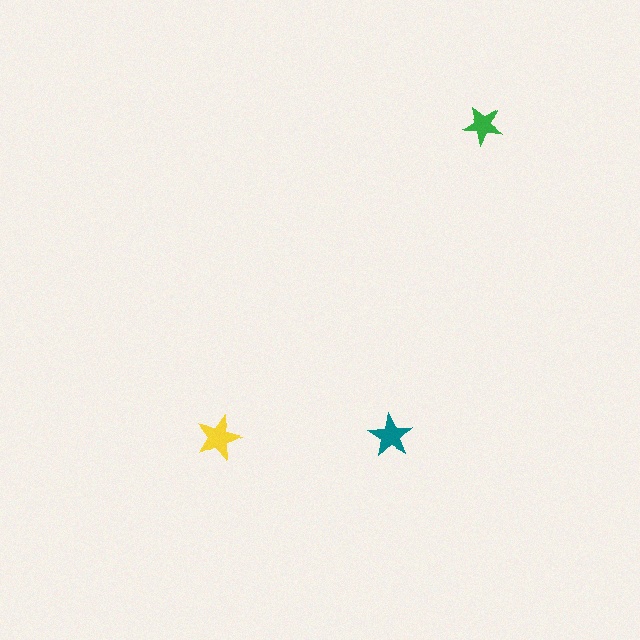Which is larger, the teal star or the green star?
The teal one.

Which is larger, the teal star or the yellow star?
The yellow one.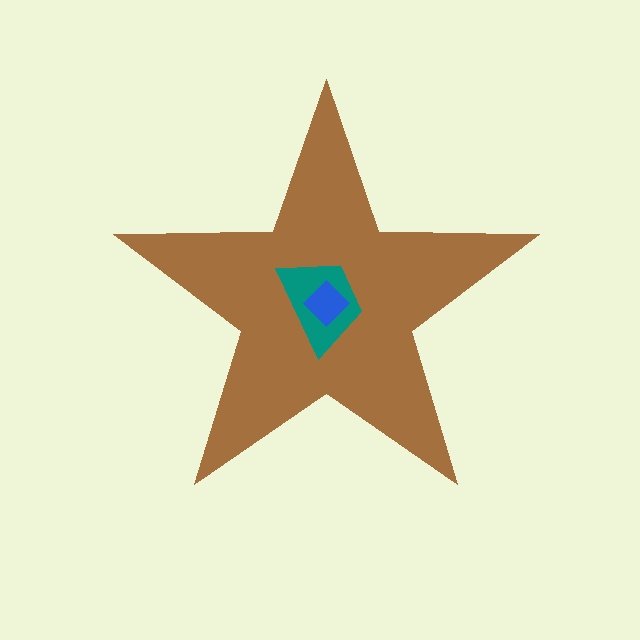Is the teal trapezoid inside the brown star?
Yes.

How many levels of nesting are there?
3.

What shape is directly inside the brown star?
The teal trapezoid.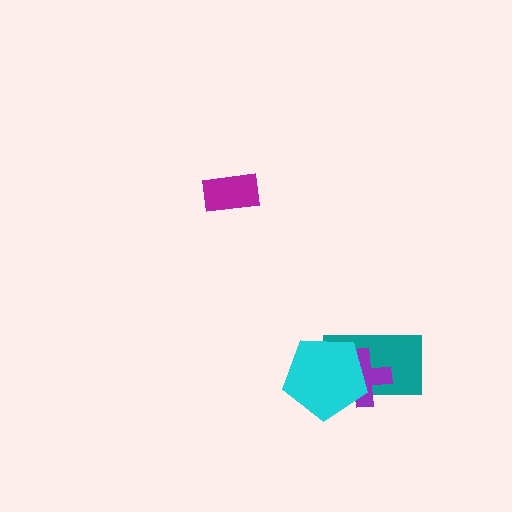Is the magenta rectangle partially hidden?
No, no other shape covers it.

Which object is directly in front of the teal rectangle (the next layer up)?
The purple cross is directly in front of the teal rectangle.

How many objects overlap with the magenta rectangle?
0 objects overlap with the magenta rectangle.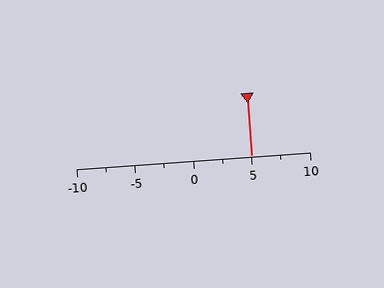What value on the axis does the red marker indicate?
The marker indicates approximately 5.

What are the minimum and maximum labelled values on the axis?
The axis runs from -10 to 10.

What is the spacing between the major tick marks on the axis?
The major ticks are spaced 5 apart.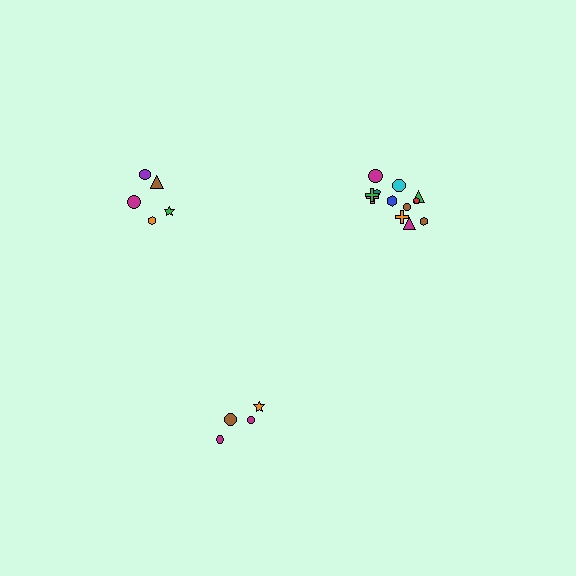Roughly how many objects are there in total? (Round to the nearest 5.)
Roughly 20 objects in total.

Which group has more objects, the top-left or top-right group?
The top-right group.